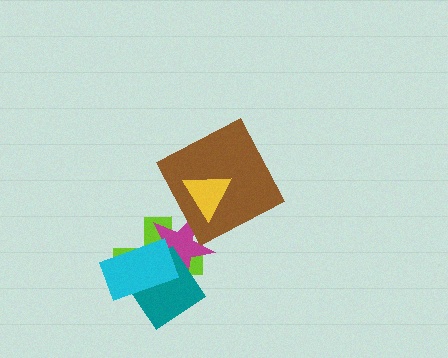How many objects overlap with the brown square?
1 object overlaps with the brown square.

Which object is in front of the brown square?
The yellow triangle is in front of the brown square.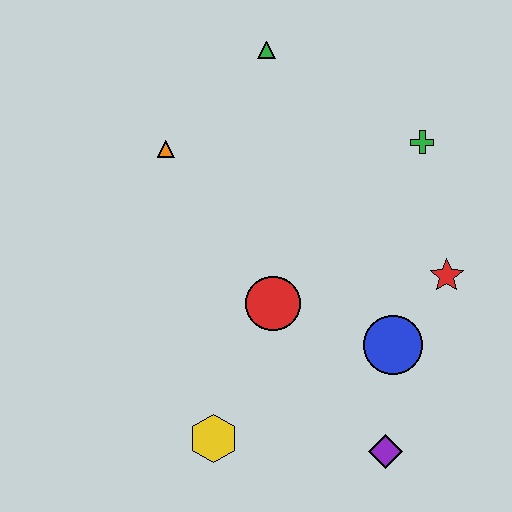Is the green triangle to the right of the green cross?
No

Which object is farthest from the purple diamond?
The green triangle is farthest from the purple diamond.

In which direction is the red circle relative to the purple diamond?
The red circle is above the purple diamond.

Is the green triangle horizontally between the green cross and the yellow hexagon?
Yes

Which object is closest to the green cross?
The red star is closest to the green cross.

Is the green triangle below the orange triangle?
No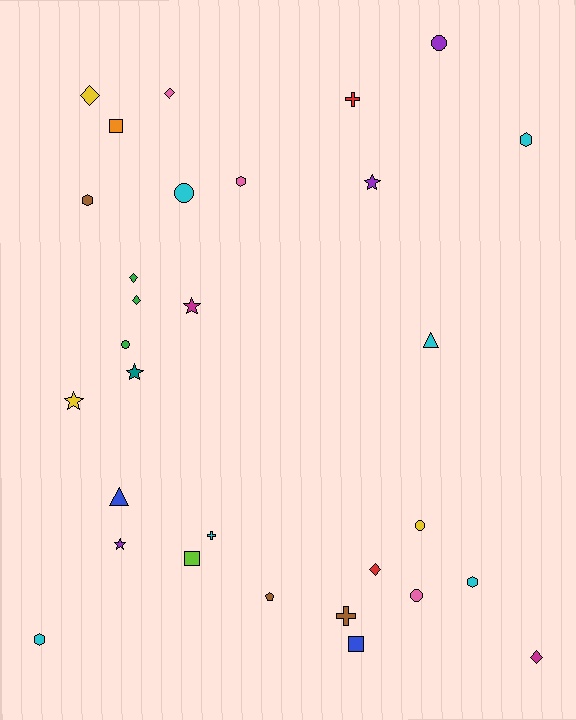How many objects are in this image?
There are 30 objects.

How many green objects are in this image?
There are 3 green objects.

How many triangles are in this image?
There are 2 triangles.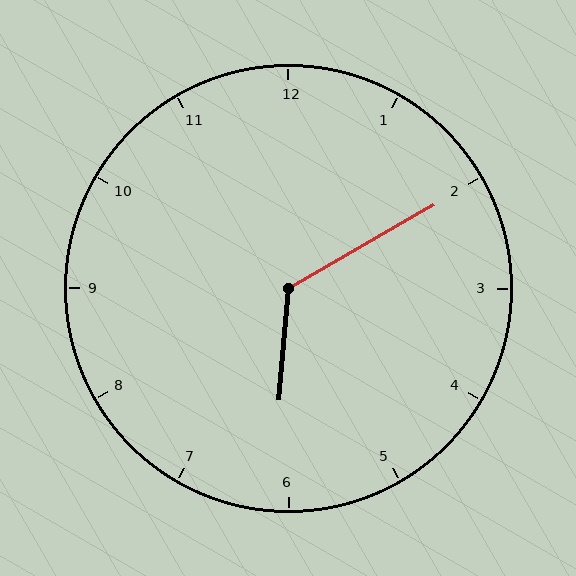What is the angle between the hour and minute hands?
Approximately 125 degrees.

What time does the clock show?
6:10.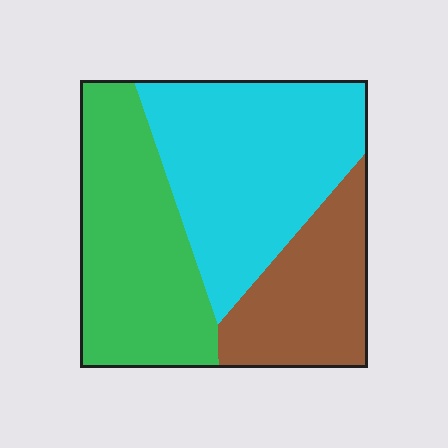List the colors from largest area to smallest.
From largest to smallest: cyan, green, brown.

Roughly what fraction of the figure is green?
Green covers 35% of the figure.